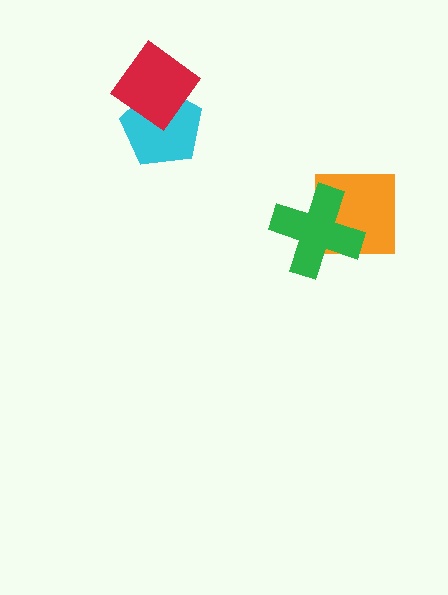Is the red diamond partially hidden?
No, no other shape covers it.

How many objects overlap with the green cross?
1 object overlaps with the green cross.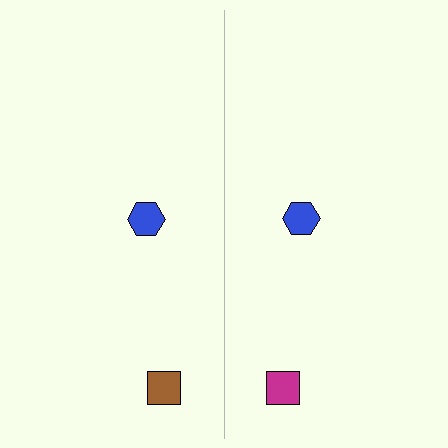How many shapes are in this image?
There are 4 shapes in this image.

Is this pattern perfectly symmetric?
No, the pattern is not perfectly symmetric. The magenta square on the right side breaks the symmetry — its mirror counterpart is brown.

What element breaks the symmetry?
The magenta square on the right side breaks the symmetry — its mirror counterpart is brown.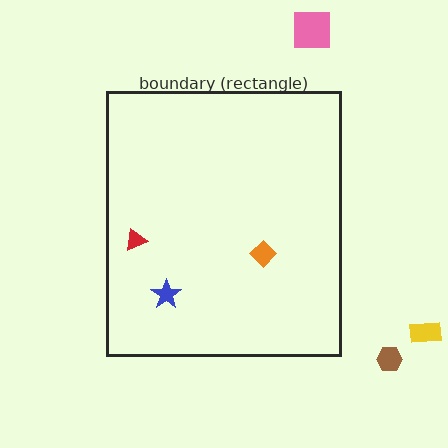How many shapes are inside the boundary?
3 inside, 3 outside.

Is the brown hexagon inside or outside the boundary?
Outside.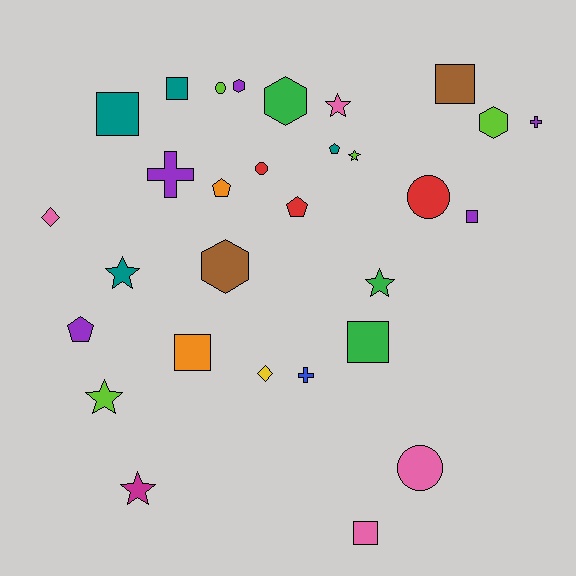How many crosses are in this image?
There are 3 crosses.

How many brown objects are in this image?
There are 2 brown objects.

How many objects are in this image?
There are 30 objects.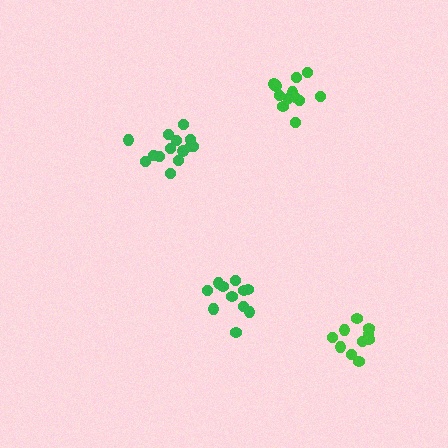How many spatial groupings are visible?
There are 4 spatial groupings.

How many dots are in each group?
Group 1: 11 dots, Group 2: 12 dots, Group 3: 14 dots, Group 4: 10 dots (47 total).